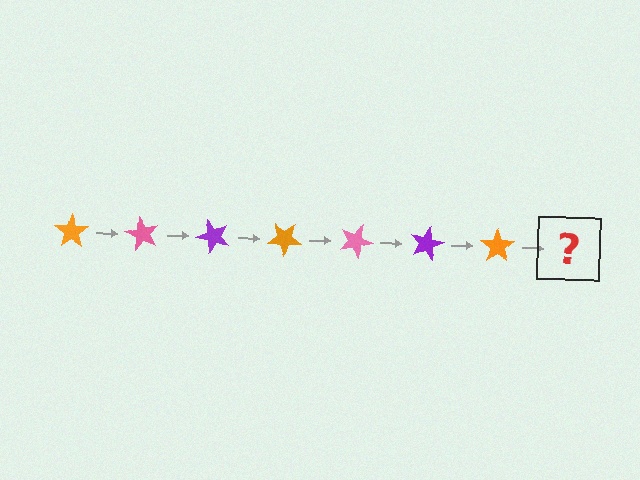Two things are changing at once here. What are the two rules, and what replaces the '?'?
The two rules are that it rotates 60 degrees each step and the color cycles through orange, pink, and purple. The '?' should be a pink star, rotated 420 degrees from the start.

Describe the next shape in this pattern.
It should be a pink star, rotated 420 degrees from the start.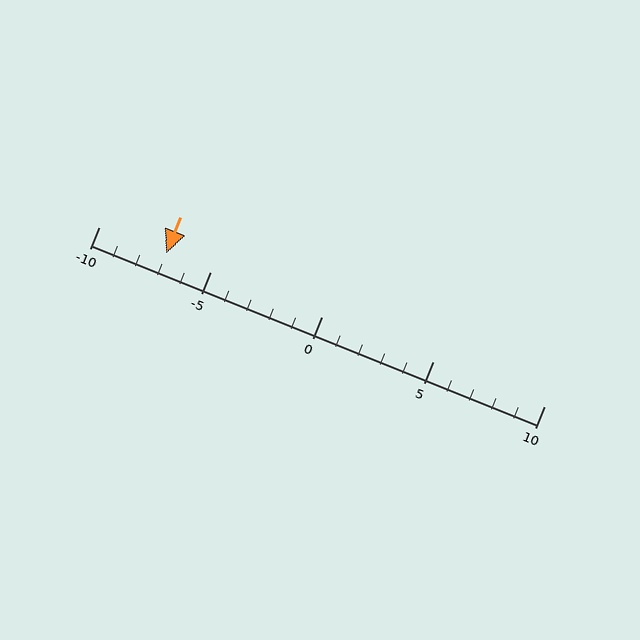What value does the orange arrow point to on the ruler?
The orange arrow points to approximately -7.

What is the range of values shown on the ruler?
The ruler shows values from -10 to 10.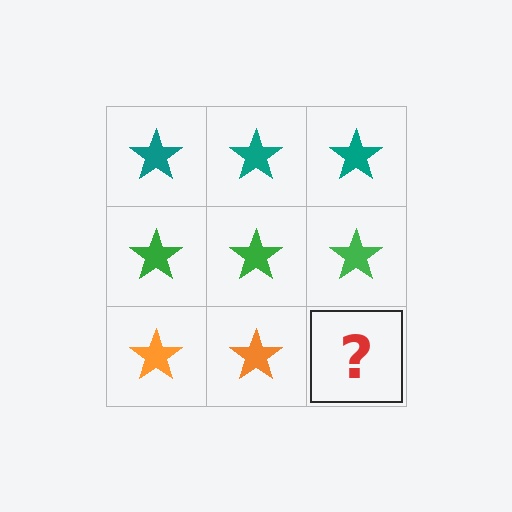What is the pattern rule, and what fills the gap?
The rule is that each row has a consistent color. The gap should be filled with an orange star.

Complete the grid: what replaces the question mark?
The question mark should be replaced with an orange star.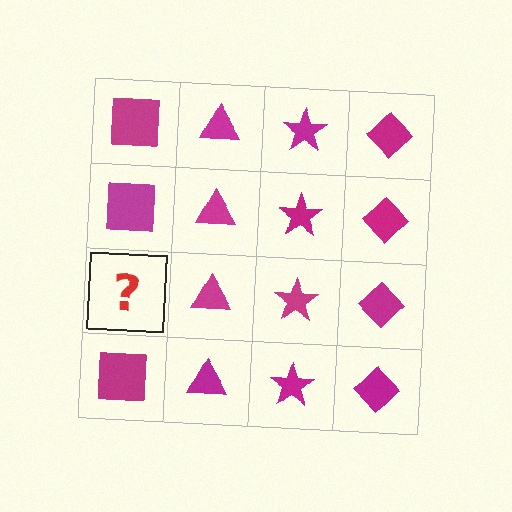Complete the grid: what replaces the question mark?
The question mark should be replaced with a magenta square.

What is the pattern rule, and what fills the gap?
The rule is that each column has a consistent shape. The gap should be filled with a magenta square.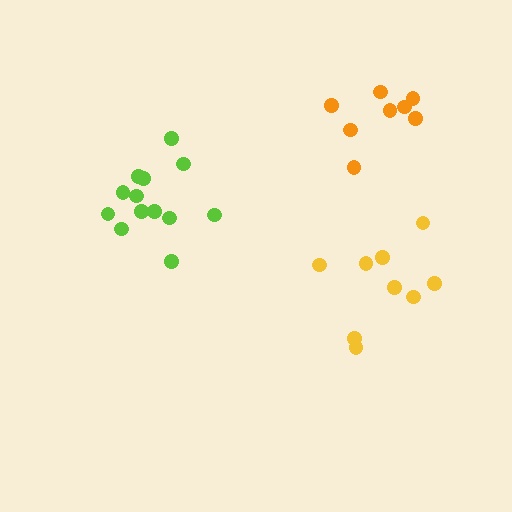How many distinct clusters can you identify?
There are 3 distinct clusters.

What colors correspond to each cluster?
The clusters are colored: yellow, lime, orange.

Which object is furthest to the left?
The lime cluster is leftmost.